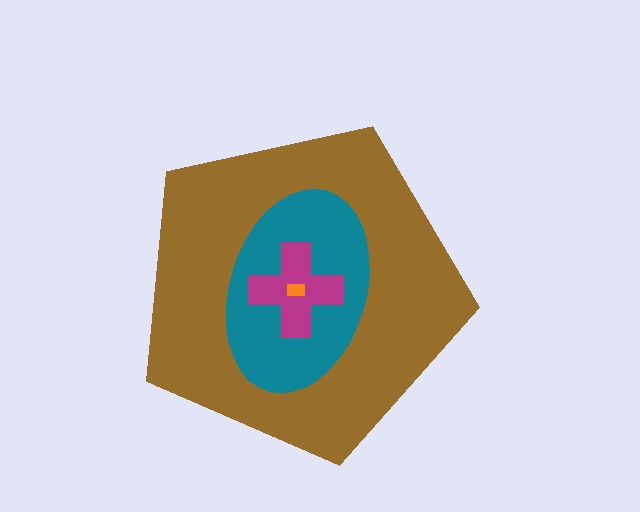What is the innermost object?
The orange rectangle.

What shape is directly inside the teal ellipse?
The magenta cross.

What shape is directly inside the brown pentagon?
The teal ellipse.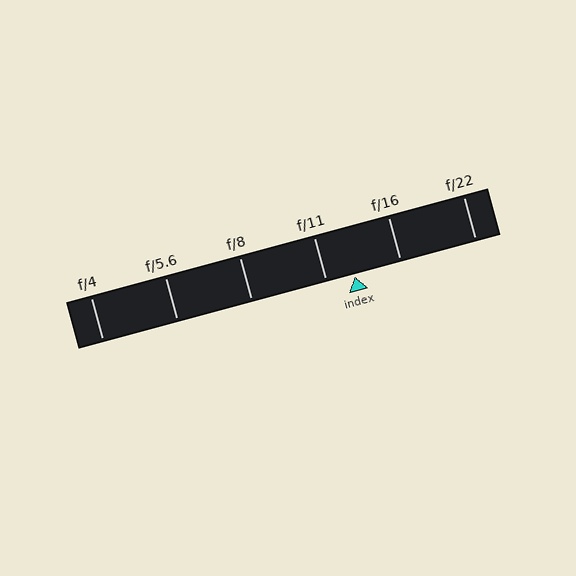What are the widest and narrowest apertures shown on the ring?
The widest aperture shown is f/4 and the narrowest is f/22.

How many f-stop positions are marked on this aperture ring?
There are 6 f-stop positions marked.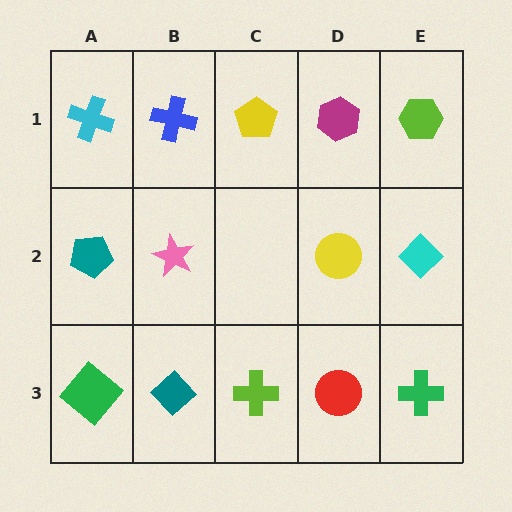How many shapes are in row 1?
5 shapes.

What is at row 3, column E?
A green cross.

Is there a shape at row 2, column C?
No, that cell is empty.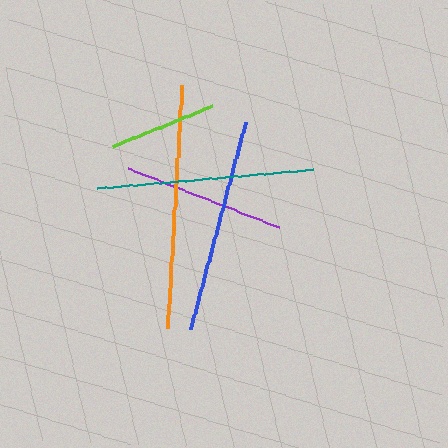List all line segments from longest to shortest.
From longest to shortest: orange, teal, blue, purple, lime.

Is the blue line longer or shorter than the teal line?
The teal line is longer than the blue line.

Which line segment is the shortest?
The lime line is the shortest at approximately 108 pixels.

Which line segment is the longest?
The orange line is the longest at approximately 242 pixels.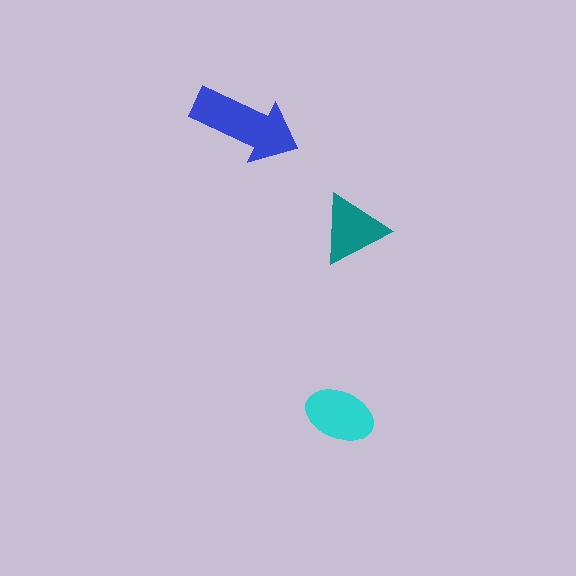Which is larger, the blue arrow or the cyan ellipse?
The blue arrow.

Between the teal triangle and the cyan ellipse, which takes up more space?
The cyan ellipse.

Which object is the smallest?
The teal triangle.